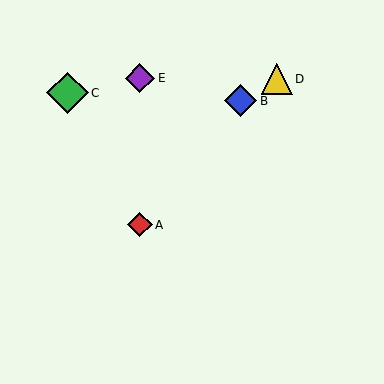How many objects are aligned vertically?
2 objects (A, E) are aligned vertically.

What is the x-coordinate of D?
Object D is at x≈277.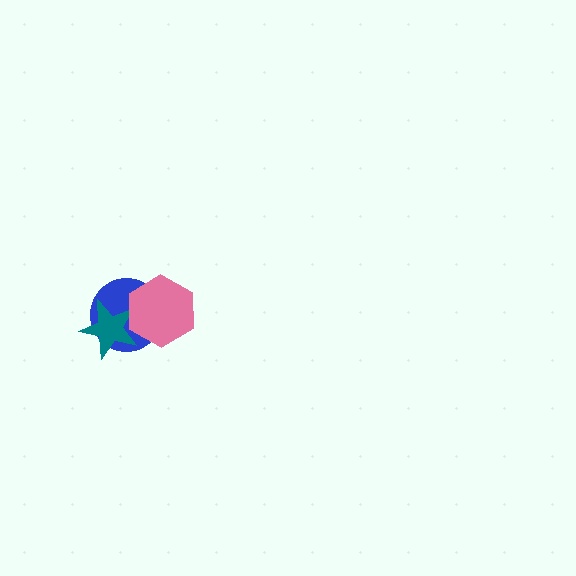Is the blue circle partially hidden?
Yes, it is partially covered by another shape.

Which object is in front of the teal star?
The pink hexagon is in front of the teal star.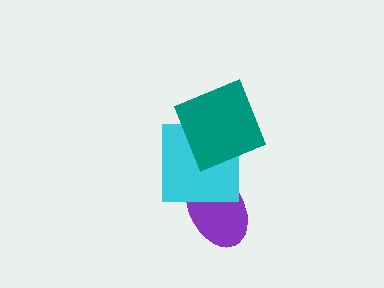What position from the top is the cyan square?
The cyan square is 2nd from the top.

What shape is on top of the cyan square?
The teal square is on top of the cyan square.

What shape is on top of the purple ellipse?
The cyan square is on top of the purple ellipse.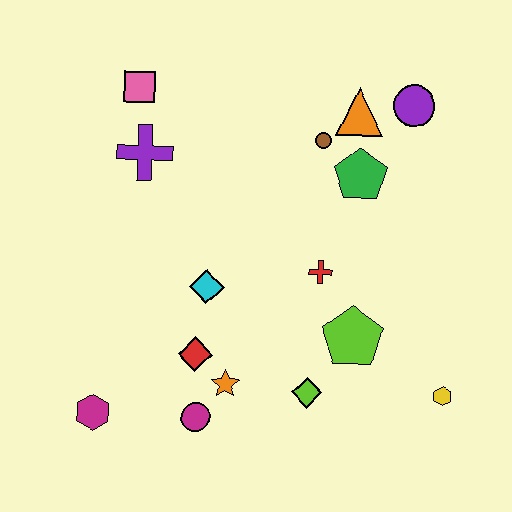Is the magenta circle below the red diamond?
Yes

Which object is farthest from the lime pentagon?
The pink square is farthest from the lime pentagon.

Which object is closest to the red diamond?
The orange star is closest to the red diamond.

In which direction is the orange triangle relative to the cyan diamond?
The orange triangle is above the cyan diamond.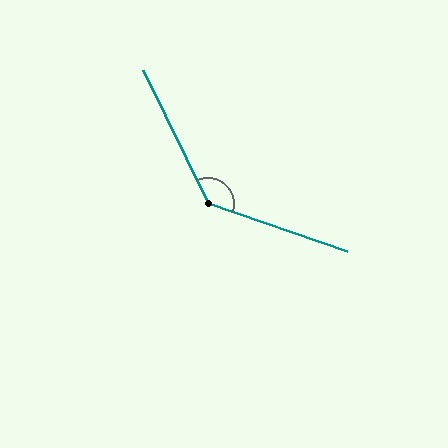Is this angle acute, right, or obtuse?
It is obtuse.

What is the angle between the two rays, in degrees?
Approximately 135 degrees.